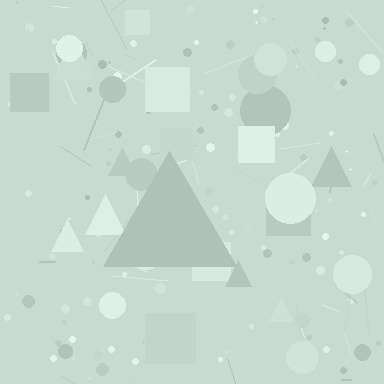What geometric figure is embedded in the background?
A triangle is embedded in the background.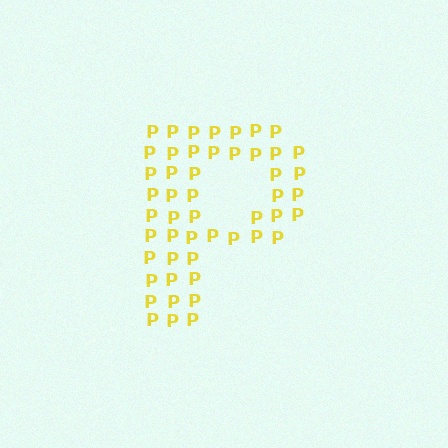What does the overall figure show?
The overall figure shows the letter P.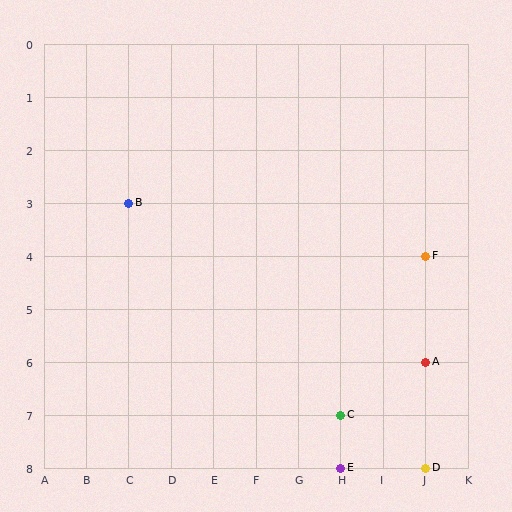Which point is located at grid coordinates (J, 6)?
Point A is at (J, 6).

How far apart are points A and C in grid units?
Points A and C are 2 columns and 1 row apart (about 2.2 grid units diagonally).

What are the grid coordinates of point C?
Point C is at grid coordinates (H, 7).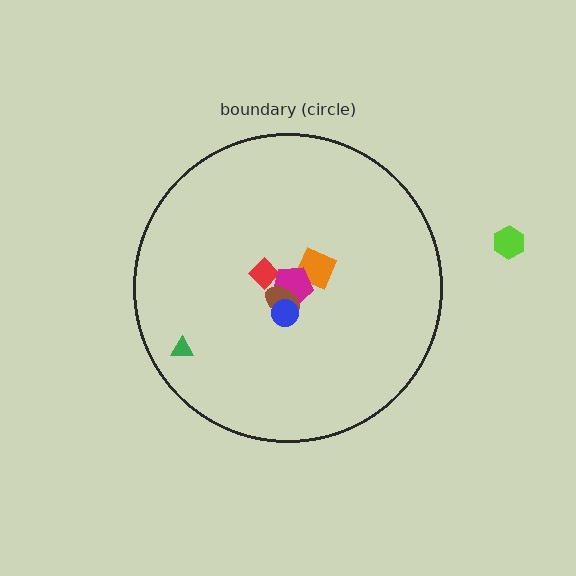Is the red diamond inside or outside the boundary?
Inside.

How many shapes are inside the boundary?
6 inside, 1 outside.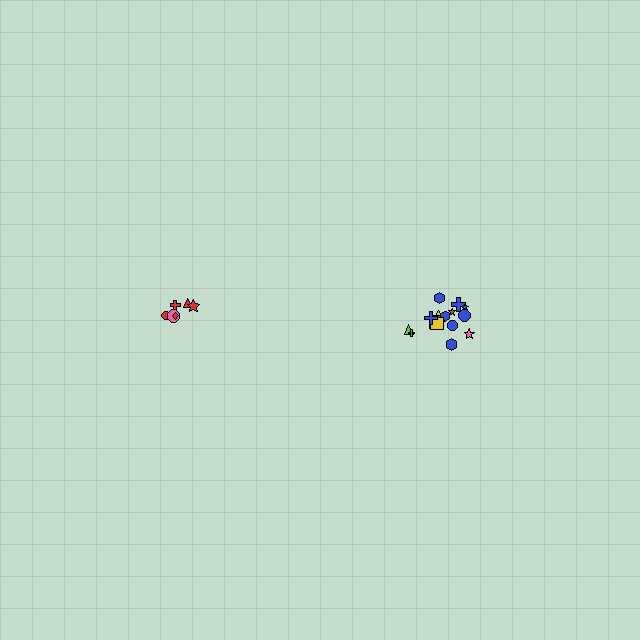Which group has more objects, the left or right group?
The right group.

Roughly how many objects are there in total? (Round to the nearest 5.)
Roughly 20 objects in total.